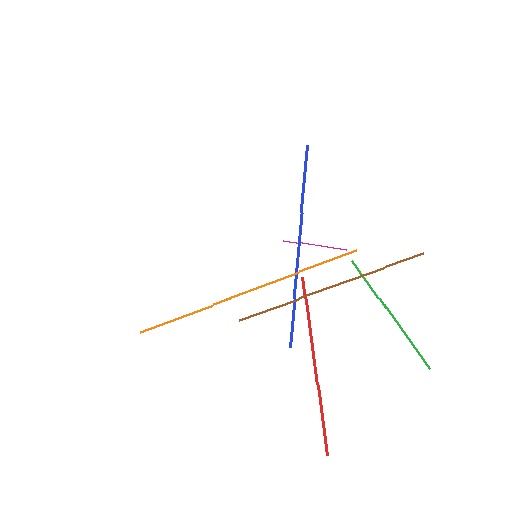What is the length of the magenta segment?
The magenta segment is approximately 63 pixels long.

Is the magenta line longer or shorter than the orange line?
The orange line is longer than the magenta line.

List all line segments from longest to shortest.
From longest to shortest: orange, blue, brown, red, green, magenta.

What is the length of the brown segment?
The brown segment is approximately 196 pixels long.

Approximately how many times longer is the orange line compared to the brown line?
The orange line is approximately 1.2 times the length of the brown line.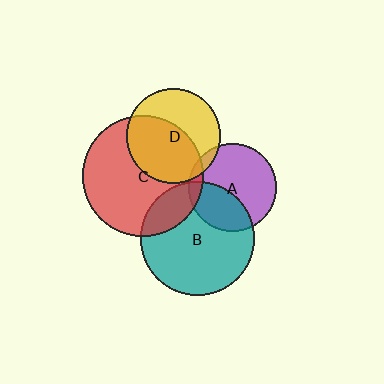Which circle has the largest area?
Circle C (red).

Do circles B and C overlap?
Yes.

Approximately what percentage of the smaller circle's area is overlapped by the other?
Approximately 20%.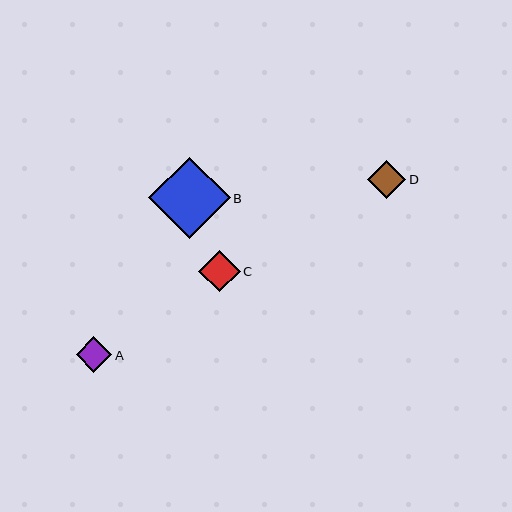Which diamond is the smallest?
Diamond A is the smallest with a size of approximately 36 pixels.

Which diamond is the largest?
Diamond B is the largest with a size of approximately 81 pixels.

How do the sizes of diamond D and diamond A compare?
Diamond D and diamond A are approximately the same size.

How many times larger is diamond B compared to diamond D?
Diamond B is approximately 2.1 times the size of diamond D.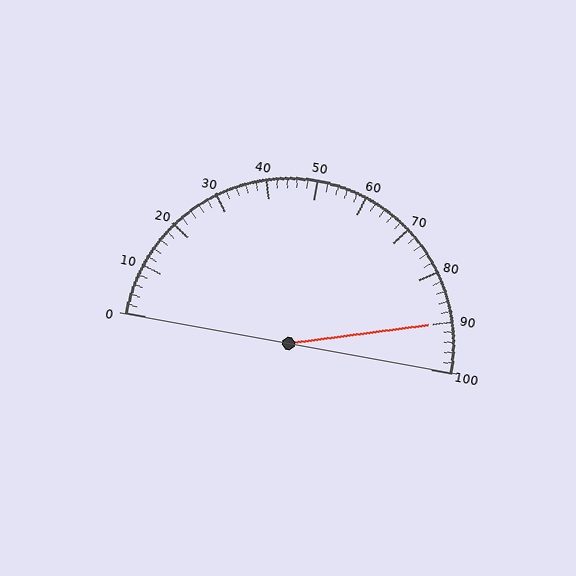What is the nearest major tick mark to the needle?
The nearest major tick mark is 90.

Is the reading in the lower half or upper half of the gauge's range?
The reading is in the upper half of the range (0 to 100).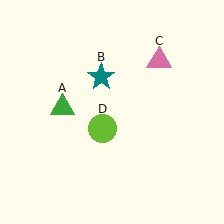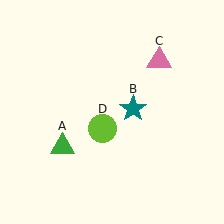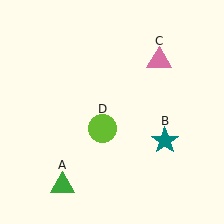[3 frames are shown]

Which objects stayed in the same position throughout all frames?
Pink triangle (object C) and lime circle (object D) remained stationary.